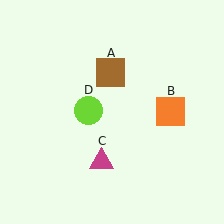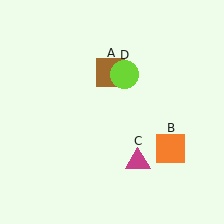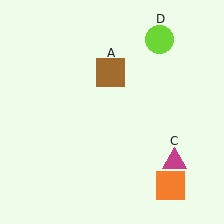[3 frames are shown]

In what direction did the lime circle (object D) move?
The lime circle (object D) moved up and to the right.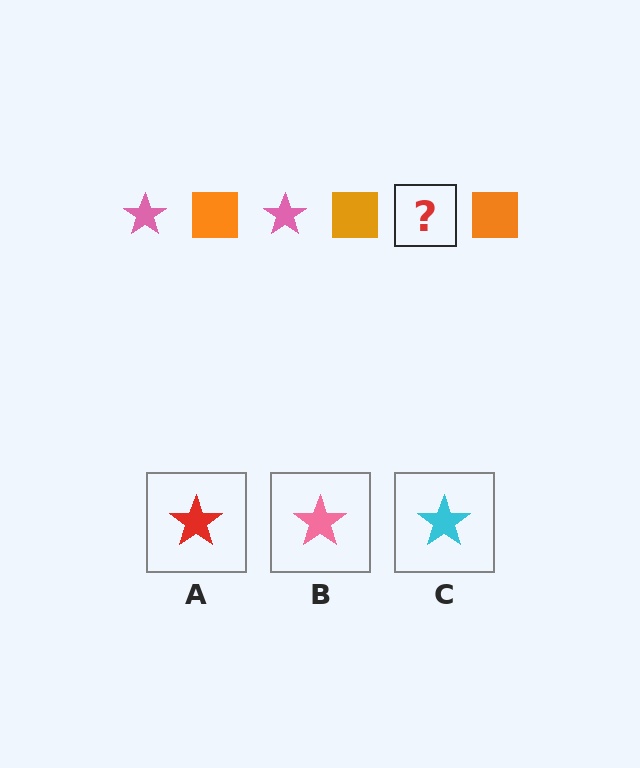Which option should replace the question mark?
Option B.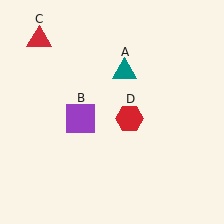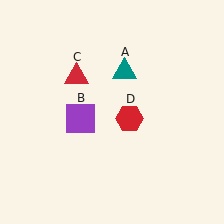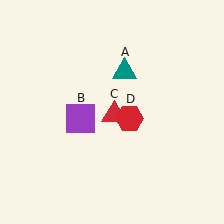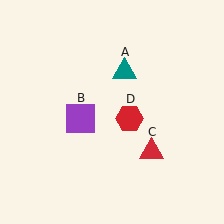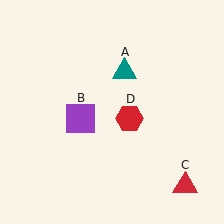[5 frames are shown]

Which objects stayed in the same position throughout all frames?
Teal triangle (object A) and purple square (object B) and red hexagon (object D) remained stationary.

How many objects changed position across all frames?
1 object changed position: red triangle (object C).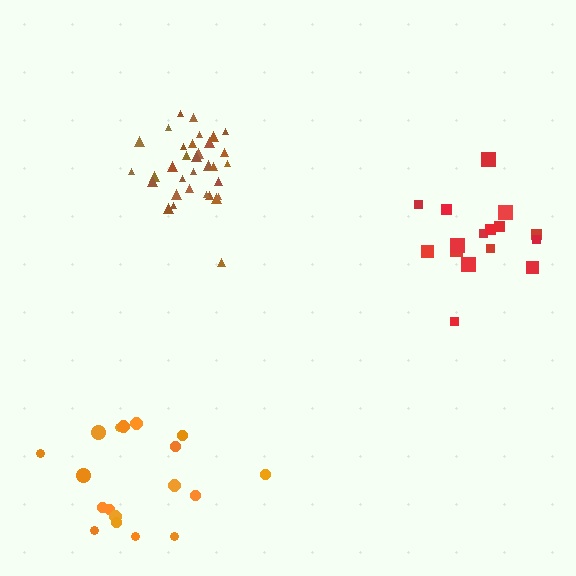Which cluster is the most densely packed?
Brown.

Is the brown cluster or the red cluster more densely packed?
Brown.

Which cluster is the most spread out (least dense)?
Orange.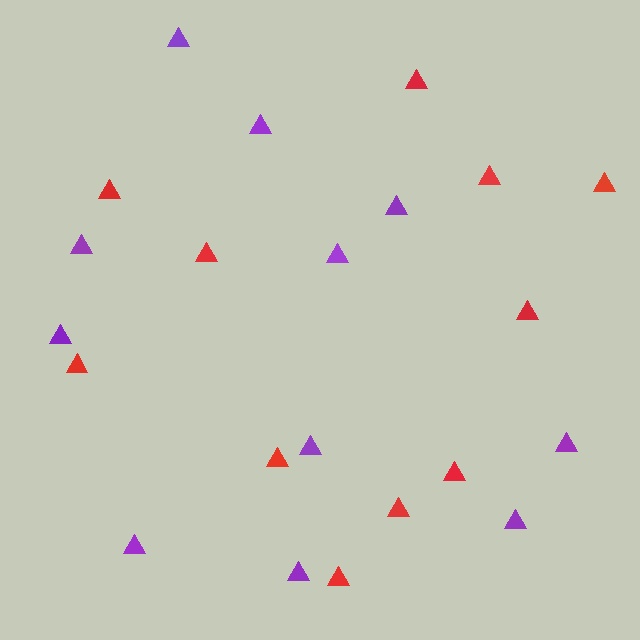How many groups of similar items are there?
There are 2 groups: one group of red triangles (11) and one group of purple triangles (11).